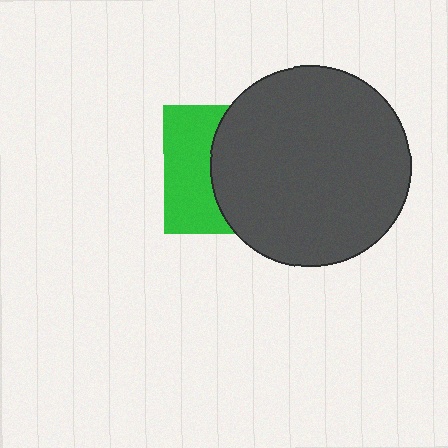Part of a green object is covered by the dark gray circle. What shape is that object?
It is a square.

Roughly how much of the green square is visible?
A small part of it is visible (roughly 41%).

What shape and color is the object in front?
The object in front is a dark gray circle.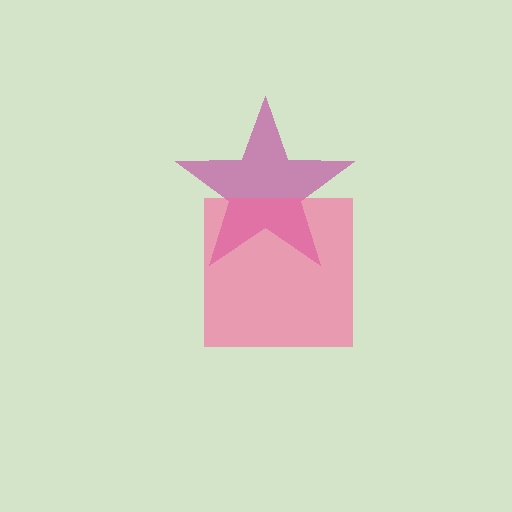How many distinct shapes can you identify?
There are 2 distinct shapes: a magenta star, a pink square.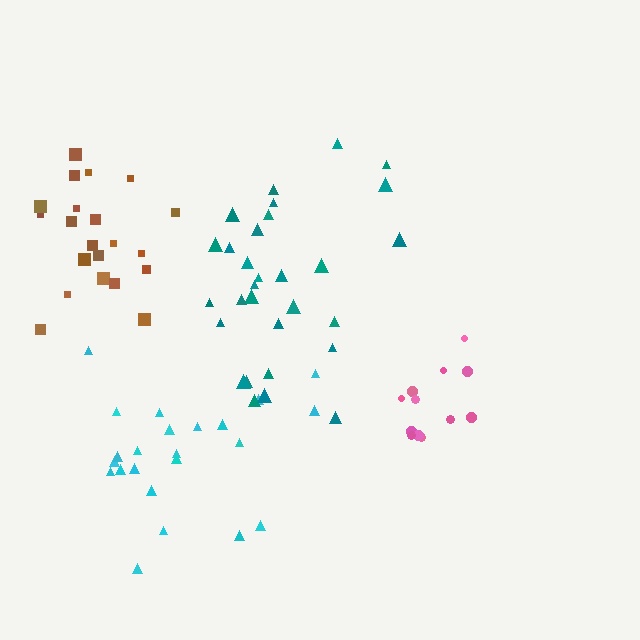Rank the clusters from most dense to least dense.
pink, brown, teal, cyan.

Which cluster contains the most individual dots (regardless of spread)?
Teal (30).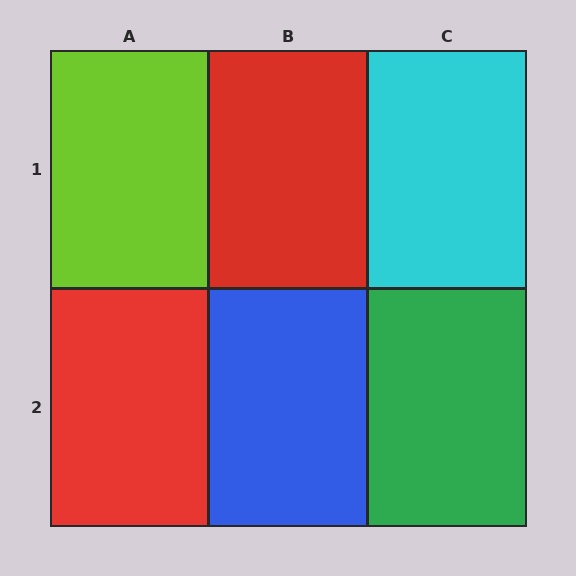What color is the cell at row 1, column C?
Cyan.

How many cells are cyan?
1 cell is cyan.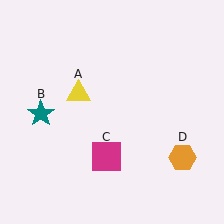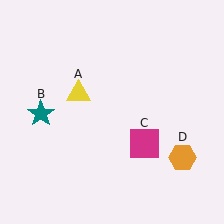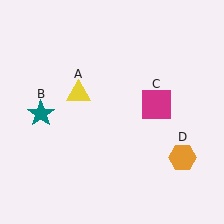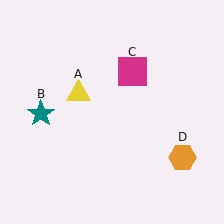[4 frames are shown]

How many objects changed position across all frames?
1 object changed position: magenta square (object C).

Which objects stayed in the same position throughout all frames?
Yellow triangle (object A) and teal star (object B) and orange hexagon (object D) remained stationary.